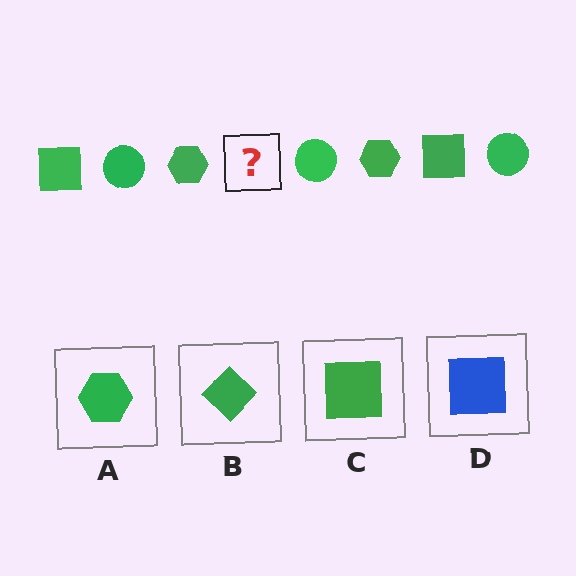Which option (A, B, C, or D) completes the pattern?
C.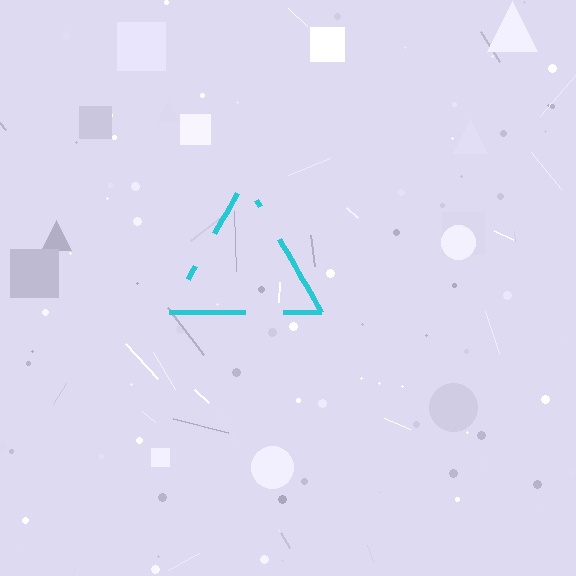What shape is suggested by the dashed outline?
The dashed outline suggests a triangle.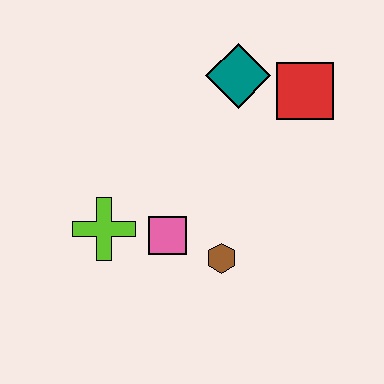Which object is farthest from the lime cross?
The red square is farthest from the lime cross.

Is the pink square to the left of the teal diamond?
Yes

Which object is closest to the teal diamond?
The red square is closest to the teal diamond.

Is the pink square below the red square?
Yes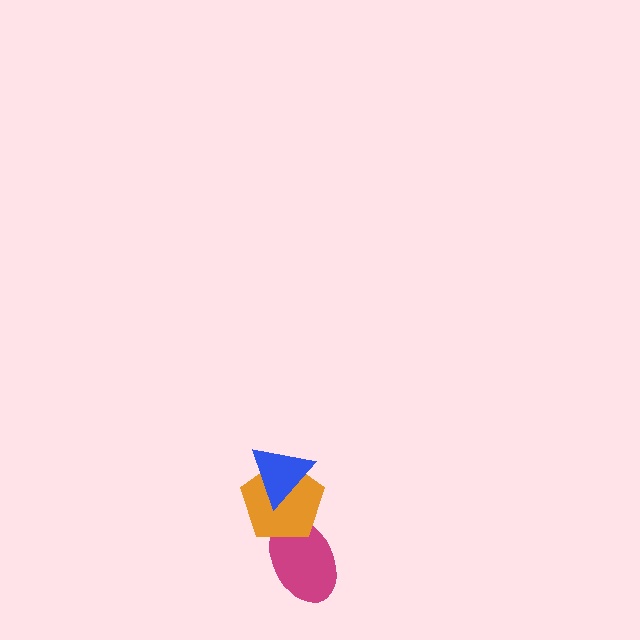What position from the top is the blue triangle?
The blue triangle is 1st from the top.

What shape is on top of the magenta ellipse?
The orange pentagon is on top of the magenta ellipse.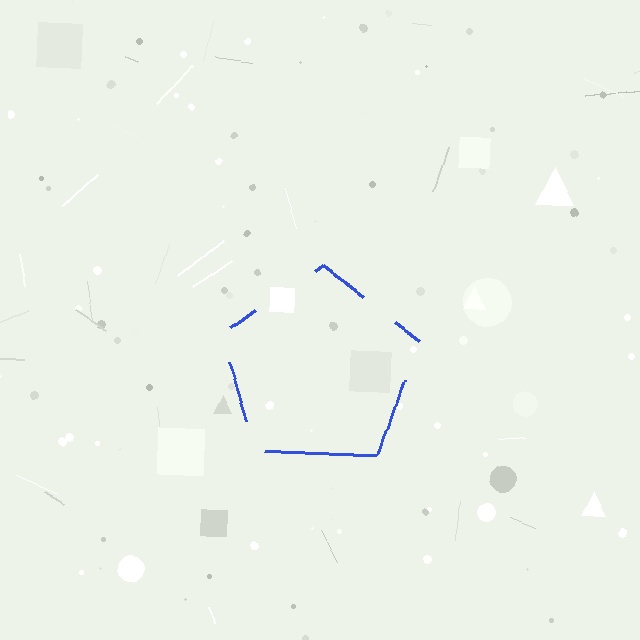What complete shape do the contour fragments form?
The contour fragments form a pentagon.